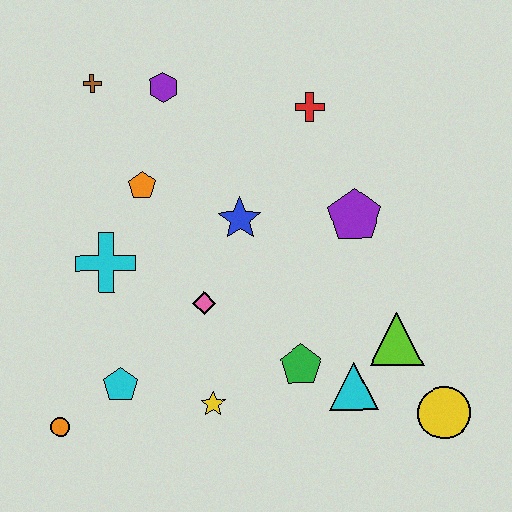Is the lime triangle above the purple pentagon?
No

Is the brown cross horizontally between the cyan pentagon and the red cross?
No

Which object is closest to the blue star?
The pink diamond is closest to the blue star.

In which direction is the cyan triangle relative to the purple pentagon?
The cyan triangle is below the purple pentagon.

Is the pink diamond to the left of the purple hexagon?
No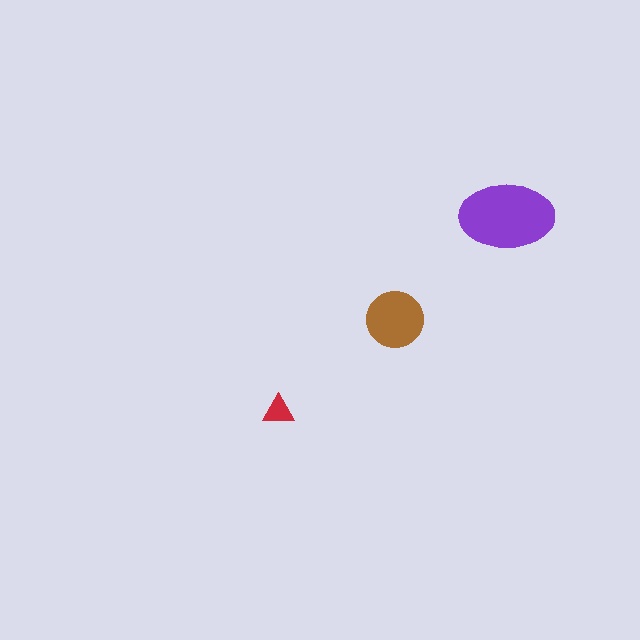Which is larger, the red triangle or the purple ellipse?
The purple ellipse.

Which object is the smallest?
The red triangle.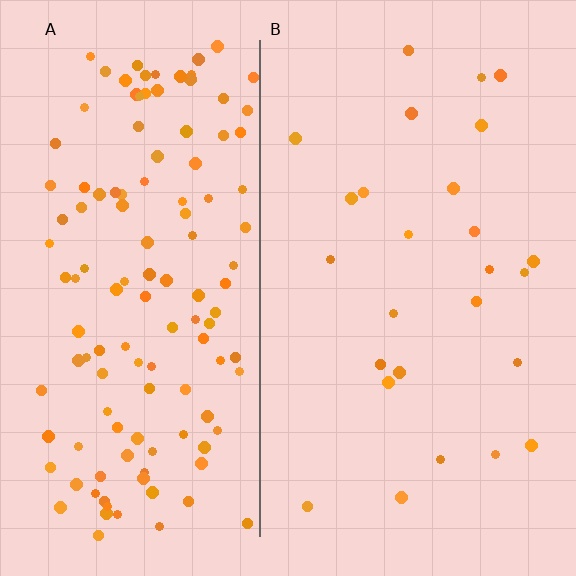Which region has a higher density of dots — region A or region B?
A (the left).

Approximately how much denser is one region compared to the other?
Approximately 4.9× — region A over region B.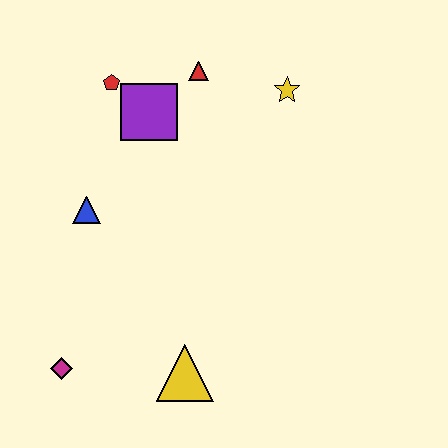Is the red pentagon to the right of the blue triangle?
Yes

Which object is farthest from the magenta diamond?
The yellow star is farthest from the magenta diamond.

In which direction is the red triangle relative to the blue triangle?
The red triangle is above the blue triangle.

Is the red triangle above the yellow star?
Yes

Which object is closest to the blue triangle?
The purple square is closest to the blue triangle.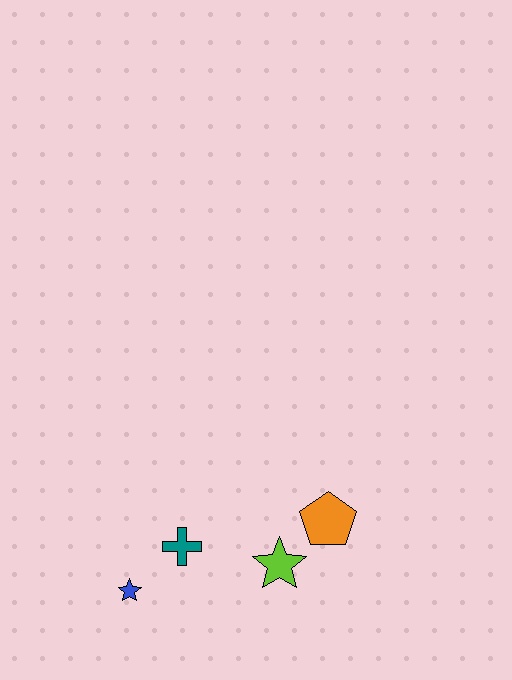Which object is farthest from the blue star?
The orange pentagon is farthest from the blue star.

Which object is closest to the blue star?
The teal cross is closest to the blue star.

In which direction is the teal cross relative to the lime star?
The teal cross is to the left of the lime star.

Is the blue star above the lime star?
No